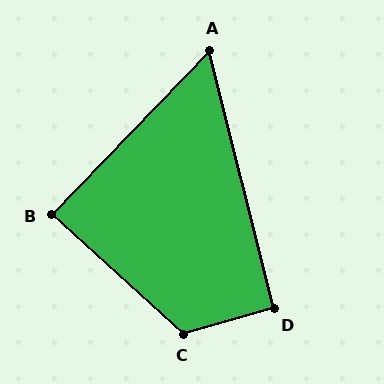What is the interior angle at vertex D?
Approximately 92 degrees (approximately right).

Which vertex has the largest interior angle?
C, at approximately 122 degrees.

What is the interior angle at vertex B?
Approximately 88 degrees (approximately right).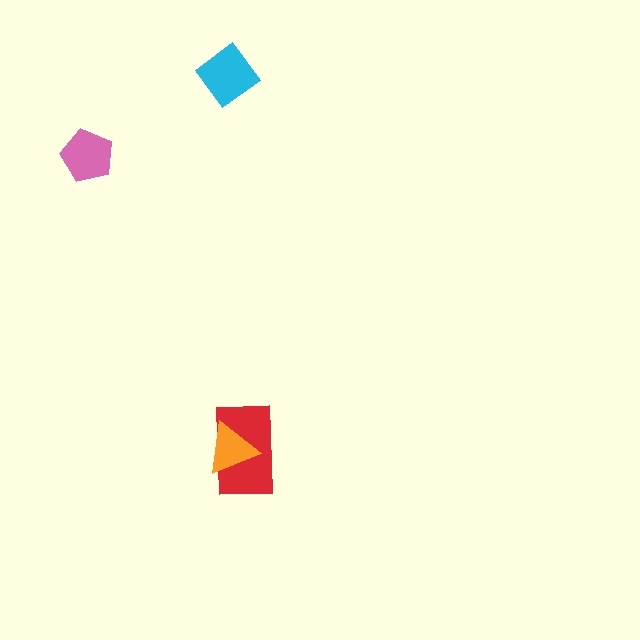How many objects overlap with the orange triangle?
1 object overlaps with the orange triangle.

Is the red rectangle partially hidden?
Yes, it is partially covered by another shape.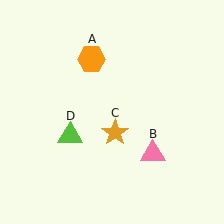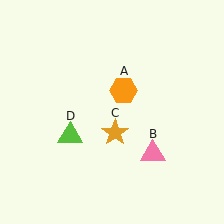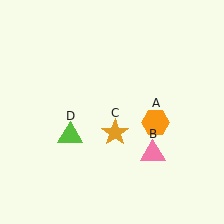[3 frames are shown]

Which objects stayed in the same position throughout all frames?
Pink triangle (object B) and orange star (object C) and lime triangle (object D) remained stationary.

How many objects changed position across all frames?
1 object changed position: orange hexagon (object A).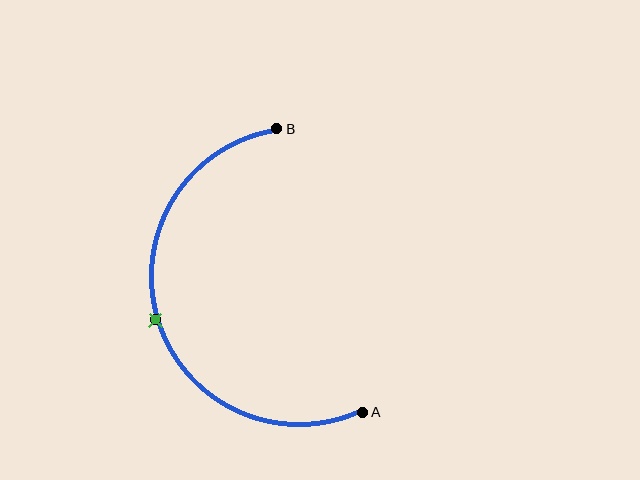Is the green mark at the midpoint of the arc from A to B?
Yes. The green mark lies on the arc at equal arc-length from both A and B — it is the arc midpoint.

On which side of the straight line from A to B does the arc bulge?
The arc bulges to the left of the straight line connecting A and B.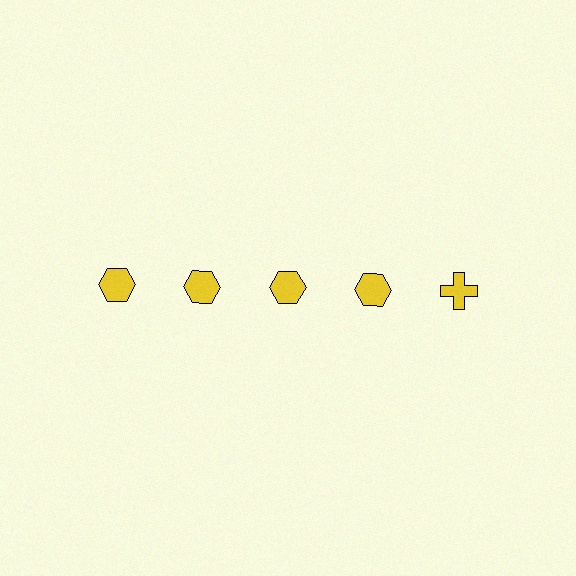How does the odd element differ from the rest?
It has a different shape: cross instead of hexagon.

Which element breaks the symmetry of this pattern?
The yellow cross in the top row, rightmost column breaks the symmetry. All other shapes are yellow hexagons.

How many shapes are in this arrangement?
There are 5 shapes arranged in a grid pattern.